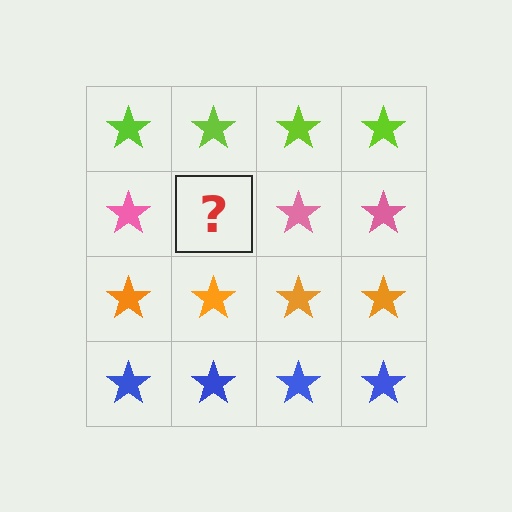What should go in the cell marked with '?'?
The missing cell should contain a pink star.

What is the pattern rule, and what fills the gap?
The rule is that each row has a consistent color. The gap should be filled with a pink star.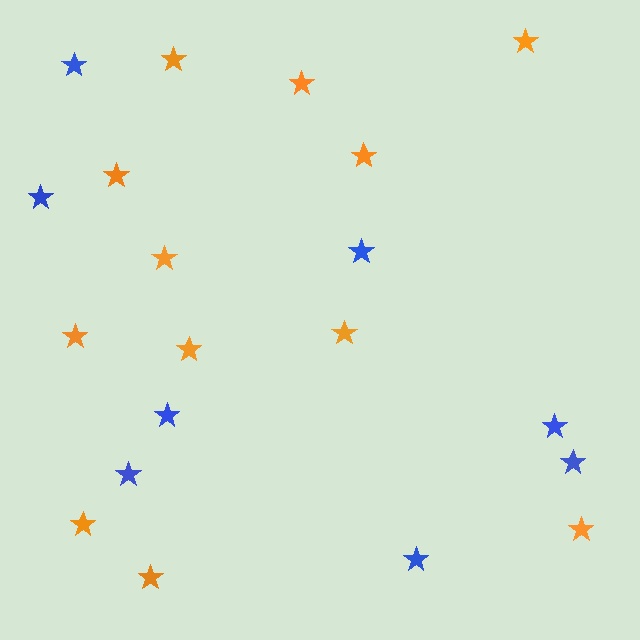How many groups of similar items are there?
There are 2 groups: one group of orange stars (12) and one group of blue stars (8).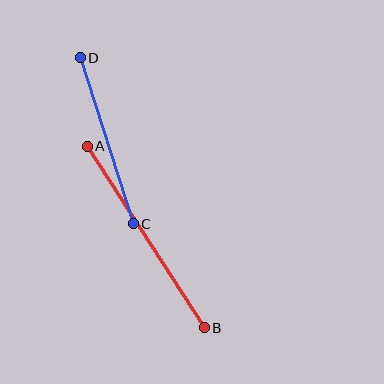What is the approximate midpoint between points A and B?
The midpoint is at approximately (146, 237) pixels.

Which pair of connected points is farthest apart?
Points A and B are farthest apart.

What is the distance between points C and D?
The distance is approximately 174 pixels.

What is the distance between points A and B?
The distance is approximately 216 pixels.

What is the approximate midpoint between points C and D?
The midpoint is at approximately (107, 141) pixels.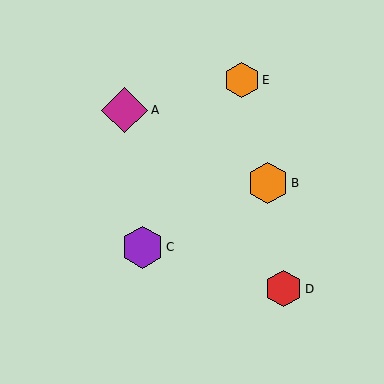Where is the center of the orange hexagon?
The center of the orange hexagon is at (242, 80).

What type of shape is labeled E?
Shape E is an orange hexagon.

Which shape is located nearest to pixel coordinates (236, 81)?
The orange hexagon (labeled E) at (242, 80) is nearest to that location.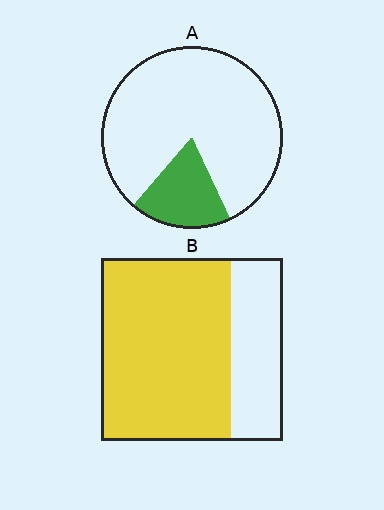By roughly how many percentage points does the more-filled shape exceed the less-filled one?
By roughly 55 percentage points (B over A).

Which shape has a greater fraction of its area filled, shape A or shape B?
Shape B.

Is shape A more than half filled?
No.